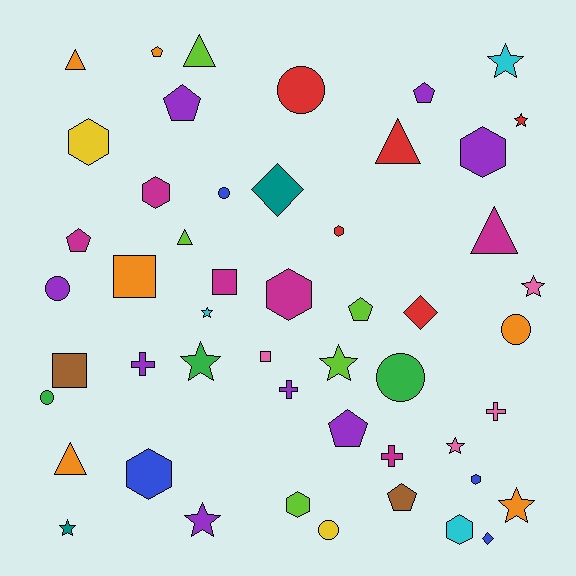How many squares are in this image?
There are 4 squares.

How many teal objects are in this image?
There are 2 teal objects.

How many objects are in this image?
There are 50 objects.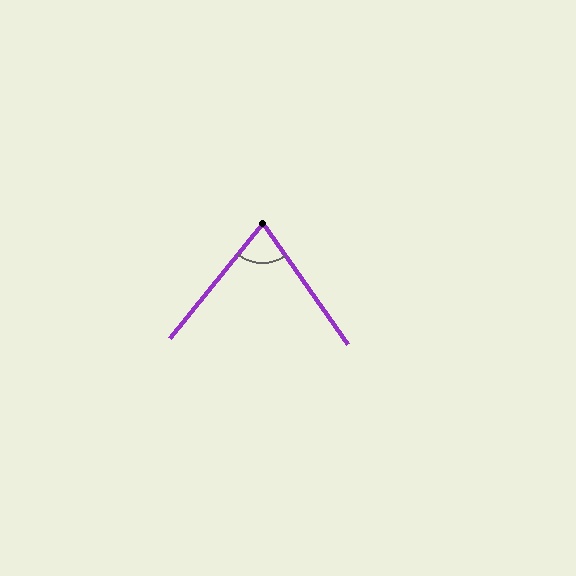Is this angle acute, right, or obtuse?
It is acute.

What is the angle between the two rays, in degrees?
Approximately 74 degrees.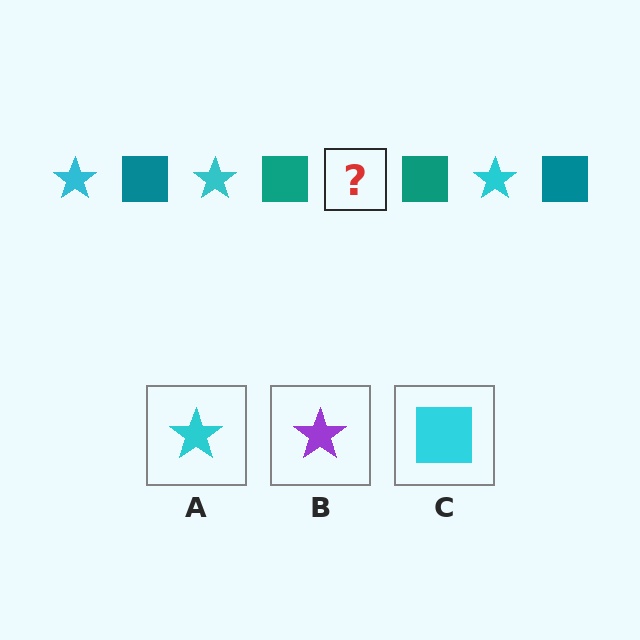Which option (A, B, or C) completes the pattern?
A.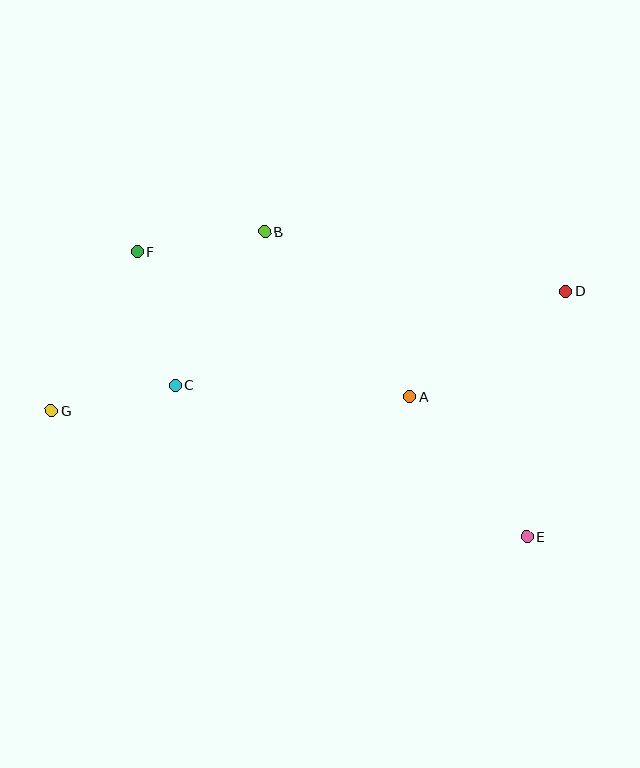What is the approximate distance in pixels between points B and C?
The distance between B and C is approximately 178 pixels.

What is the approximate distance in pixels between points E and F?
The distance between E and F is approximately 483 pixels.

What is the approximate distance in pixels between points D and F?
The distance between D and F is approximately 430 pixels.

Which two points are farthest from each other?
Points D and G are farthest from each other.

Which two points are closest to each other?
Points C and G are closest to each other.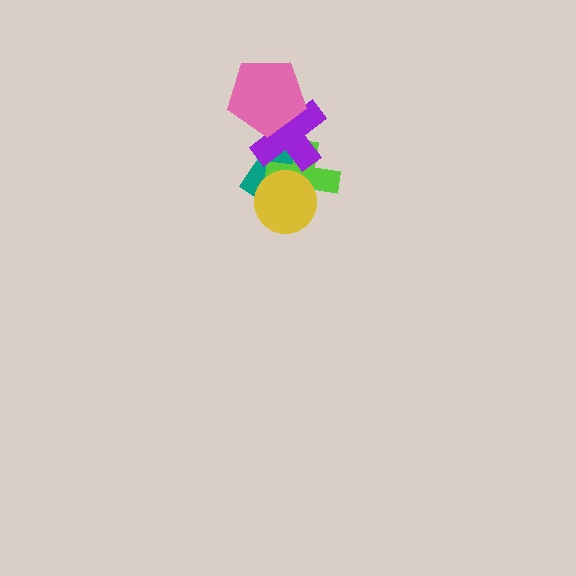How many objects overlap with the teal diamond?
3 objects overlap with the teal diamond.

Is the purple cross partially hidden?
Yes, it is partially covered by another shape.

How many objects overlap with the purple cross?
3 objects overlap with the purple cross.